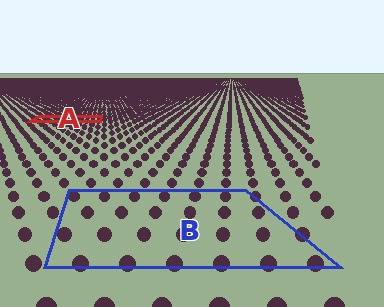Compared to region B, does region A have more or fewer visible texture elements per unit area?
Region A has more texture elements per unit area — they are packed more densely because it is farther away.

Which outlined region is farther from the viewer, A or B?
Region A is farther from the viewer — the texture elements inside it appear smaller and more densely packed.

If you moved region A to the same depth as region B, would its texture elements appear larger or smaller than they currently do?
They would appear larger. At a closer depth, the same texture elements are projected at a bigger on-screen size.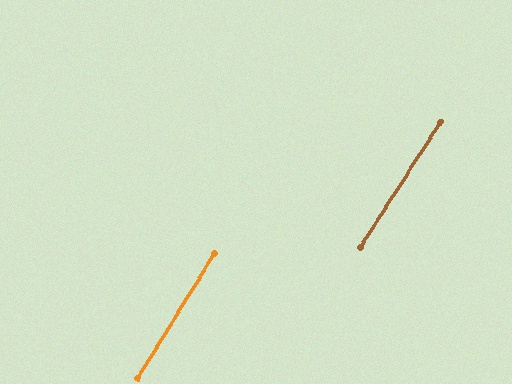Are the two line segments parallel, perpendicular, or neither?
Parallel — their directions differ by only 1.1°.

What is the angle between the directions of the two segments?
Approximately 1 degree.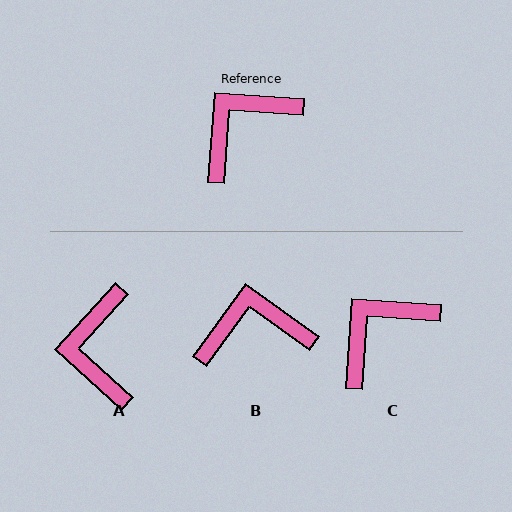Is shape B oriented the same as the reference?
No, it is off by about 32 degrees.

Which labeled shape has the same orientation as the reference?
C.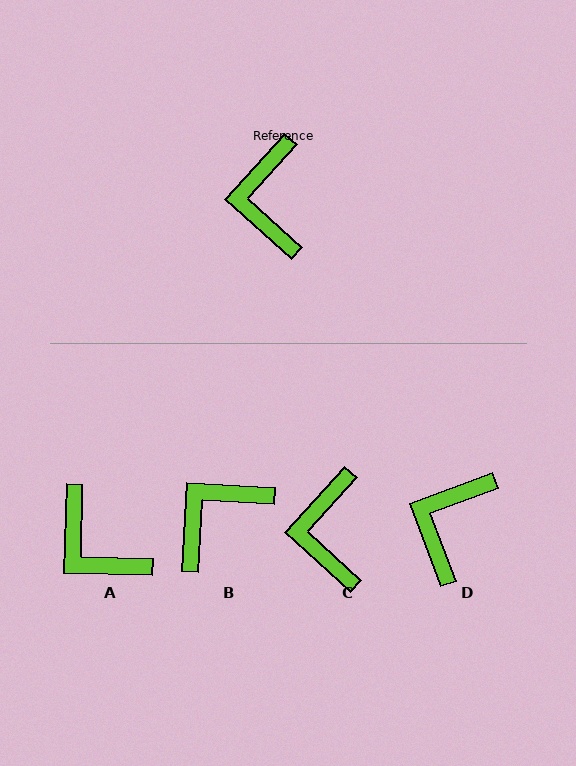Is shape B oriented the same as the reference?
No, it is off by about 51 degrees.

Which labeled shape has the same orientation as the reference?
C.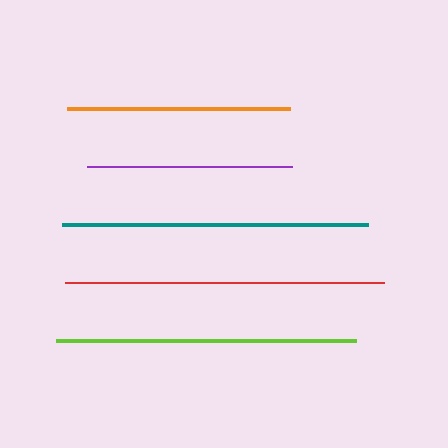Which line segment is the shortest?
The purple line is the shortest at approximately 205 pixels.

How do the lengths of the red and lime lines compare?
The red and lime lines are approximately the same length.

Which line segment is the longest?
The red line is the longest at approximately 318 pixels.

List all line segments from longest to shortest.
From longest to shortest: red, teal, lime, orange, purple.